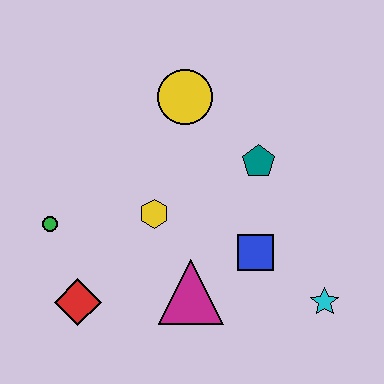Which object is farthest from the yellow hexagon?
The cyan star is farthest from the yellow hexagon.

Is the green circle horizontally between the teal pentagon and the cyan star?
No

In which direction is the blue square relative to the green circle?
The blue square is to the right of the green circle.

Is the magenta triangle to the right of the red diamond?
Yes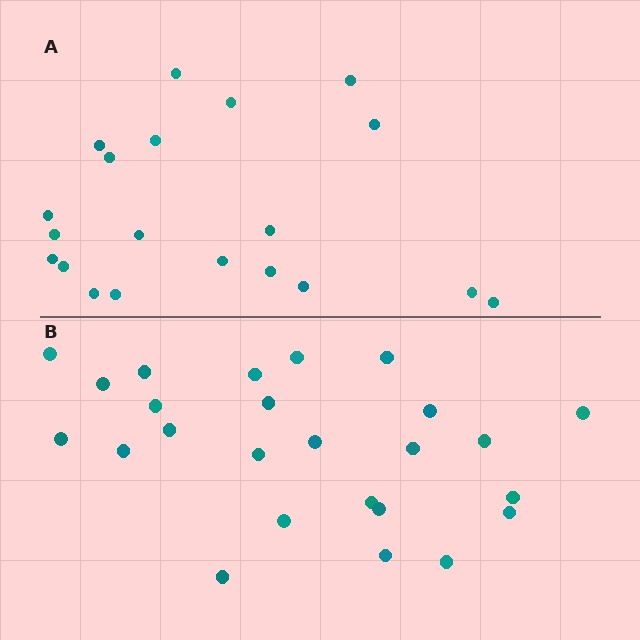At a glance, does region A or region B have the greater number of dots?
Region B (the bottom region) has more dots.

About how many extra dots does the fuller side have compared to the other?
Region B has about 5 more dots than region A.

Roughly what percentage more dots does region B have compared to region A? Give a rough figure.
About 25% more.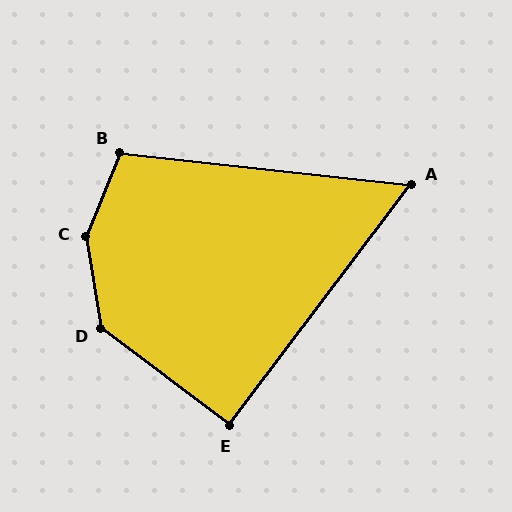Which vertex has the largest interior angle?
C, at approximately 149 degrees.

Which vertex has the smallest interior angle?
A, at approximately 59 degrees.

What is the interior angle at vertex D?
Approximately 136 degrees (obtuse).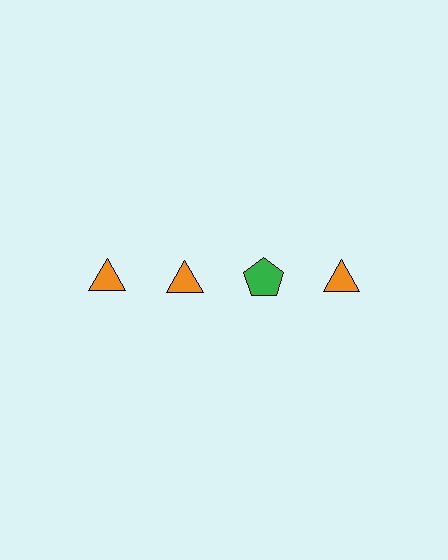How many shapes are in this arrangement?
There are 4 shapes arranged in a grid pattern.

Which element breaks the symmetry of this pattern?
The green pentagon in the top row, center column breaks the symmetry. All other shapes are orange triangles.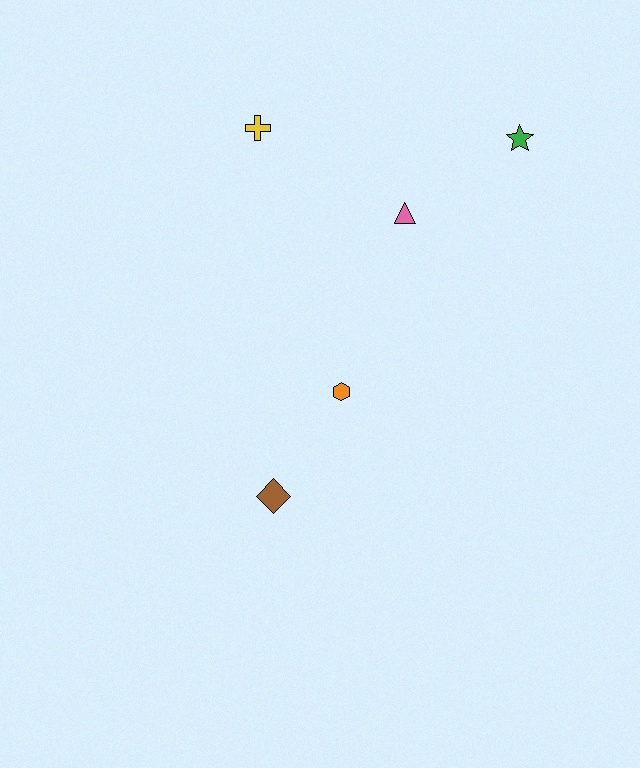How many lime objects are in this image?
There are no lime objects.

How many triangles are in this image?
There is 1 triangle.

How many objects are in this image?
There are 5 objects.